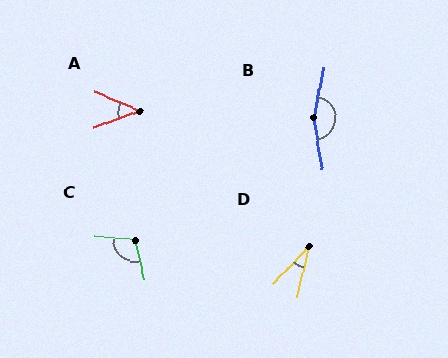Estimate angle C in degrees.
Approximately 107 degrees.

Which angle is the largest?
B, at approximately 159 degrees.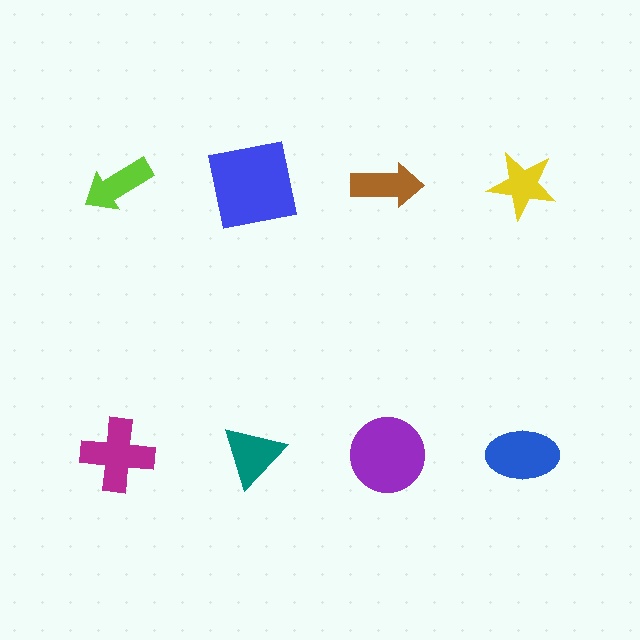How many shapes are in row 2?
4 shapes.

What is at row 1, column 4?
A yellow star.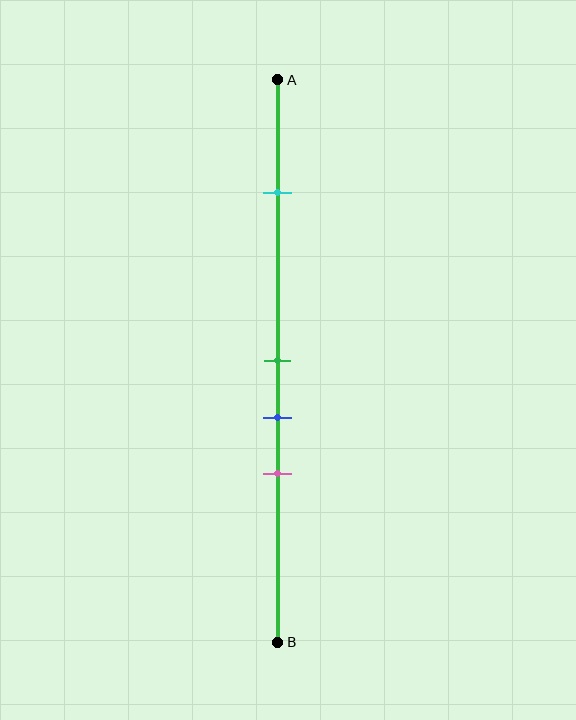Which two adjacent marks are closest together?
The green and blue marks are the closest adjacent pair.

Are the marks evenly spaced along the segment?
No, the marks are not evenly spaced.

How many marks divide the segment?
There are 4 marks dividing the segment.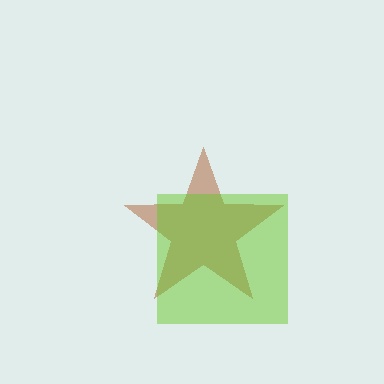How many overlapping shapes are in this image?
There are 2 overlapping shapes in the image.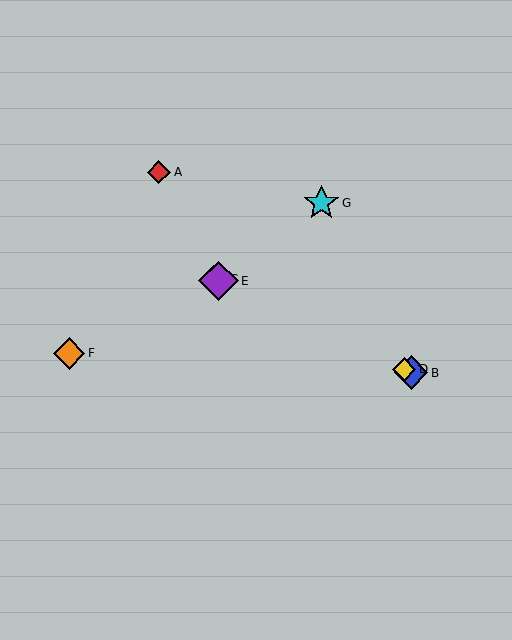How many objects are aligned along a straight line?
4 objects (B, C, D, E) are aligned along a straight line.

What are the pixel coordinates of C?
Object C is at (214, 279).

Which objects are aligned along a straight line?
Objects B, C, D, E are aligned along a straight line.